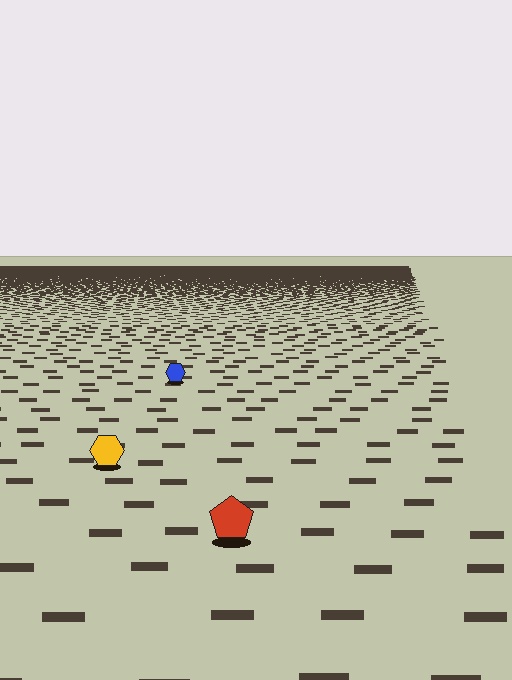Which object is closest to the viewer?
The red pentagon is closest. The texture marks near it are larger and more spread out.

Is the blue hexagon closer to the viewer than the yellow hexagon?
No. The yellow hexagon is closer — you can tell from the texture gradient: the ground texture is coarser near it.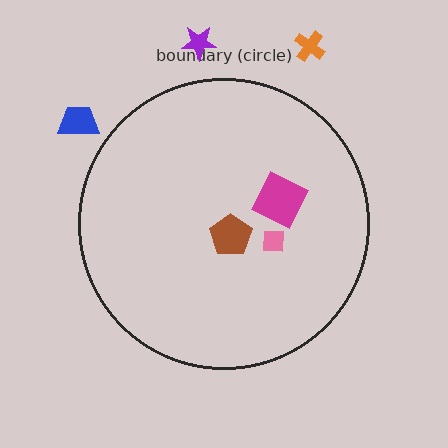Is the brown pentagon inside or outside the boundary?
Inside.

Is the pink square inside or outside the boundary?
Inside.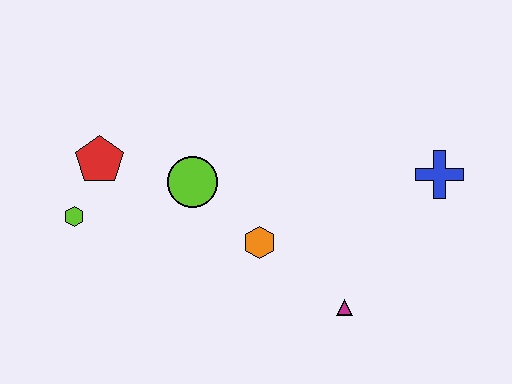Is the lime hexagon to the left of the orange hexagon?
Yes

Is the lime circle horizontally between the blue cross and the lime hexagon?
Yes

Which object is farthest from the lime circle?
The blue cross is farthest from the lime circle.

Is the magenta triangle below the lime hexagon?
Yes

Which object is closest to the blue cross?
The magenta triangle is closest to the blue cross.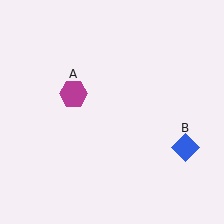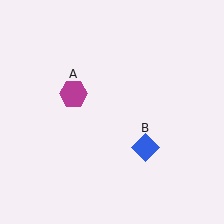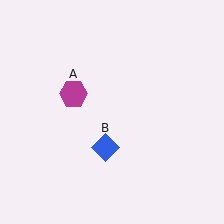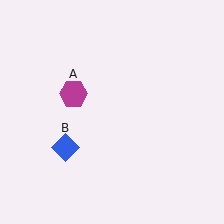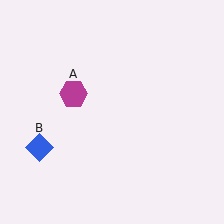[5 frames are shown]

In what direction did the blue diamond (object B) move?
The blue diamond (object B) moved left.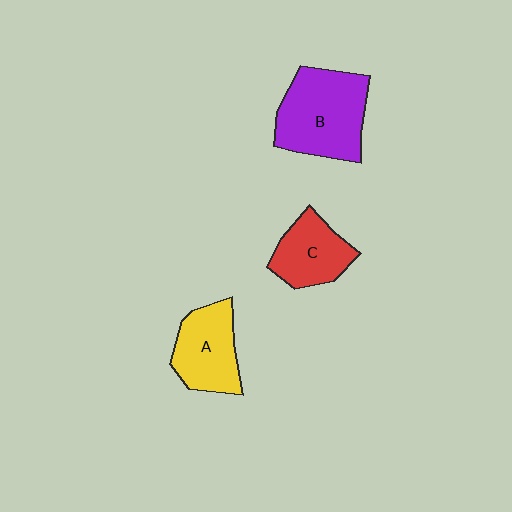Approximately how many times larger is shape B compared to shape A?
Approximately 1.4 times.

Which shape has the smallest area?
Shape C (red).